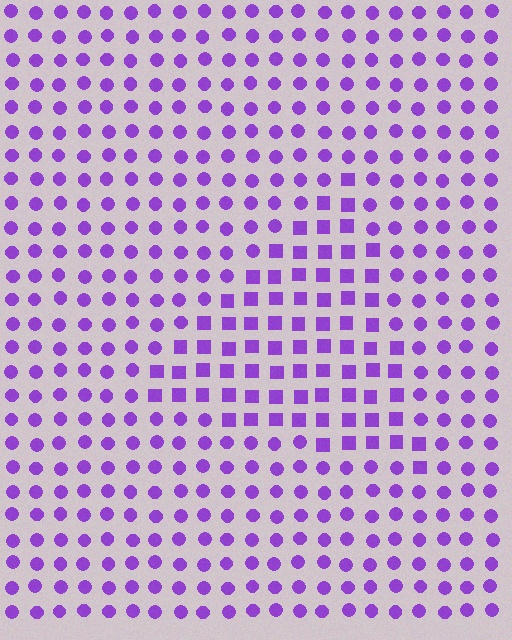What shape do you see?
I see a triangle.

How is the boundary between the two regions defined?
The boundary is defined by a change in element shape: squares inside vs. circles outside. All elements share the same color and spacing.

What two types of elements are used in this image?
The image uses squares inside the triangle region and circles outside it.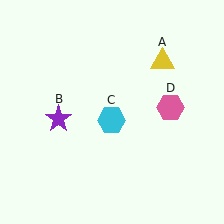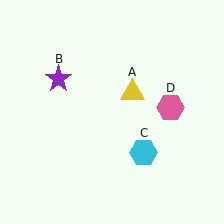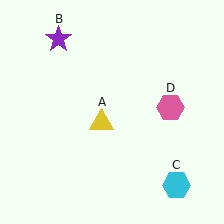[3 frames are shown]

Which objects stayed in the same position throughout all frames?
Pink hexagon (object D) remained stationary.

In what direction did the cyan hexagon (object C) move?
The cyan hexagon (object C) moved down and to the right.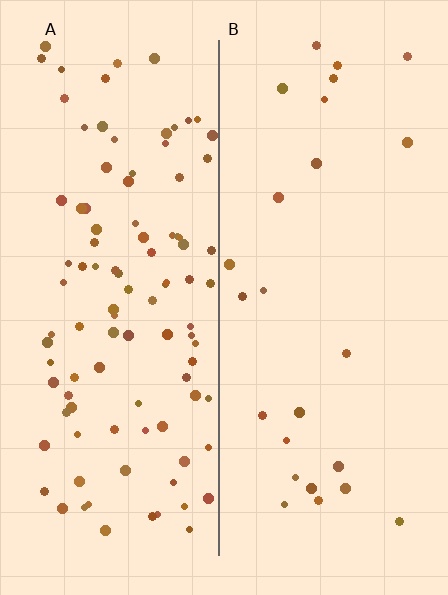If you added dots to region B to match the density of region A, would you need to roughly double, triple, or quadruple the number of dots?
Approximately quadruple.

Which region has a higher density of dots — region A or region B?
A (the left).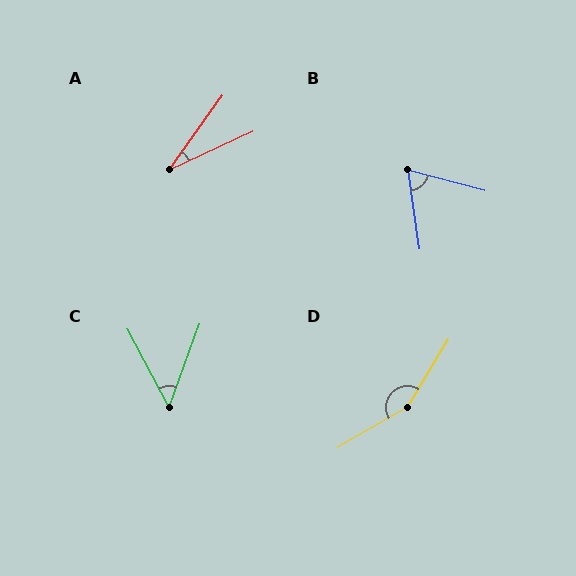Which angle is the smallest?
A, at approximately 30 degrees.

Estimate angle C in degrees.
Approximately 48 degrees.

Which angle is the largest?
D, at approximately 151 degrees.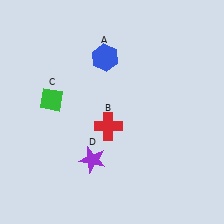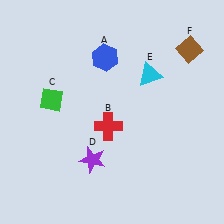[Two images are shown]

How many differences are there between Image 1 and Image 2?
There are 2 differences between the two images.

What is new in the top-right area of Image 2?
A brown diamond (F) was added in the top-right area of Image 2.